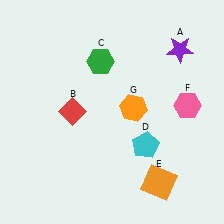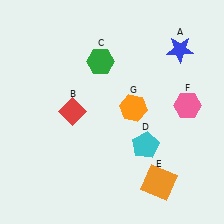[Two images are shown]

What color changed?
The star (A) changed from purple in Image 1 to blue in Image 2.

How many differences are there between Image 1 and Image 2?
There is 1 difference between the two images.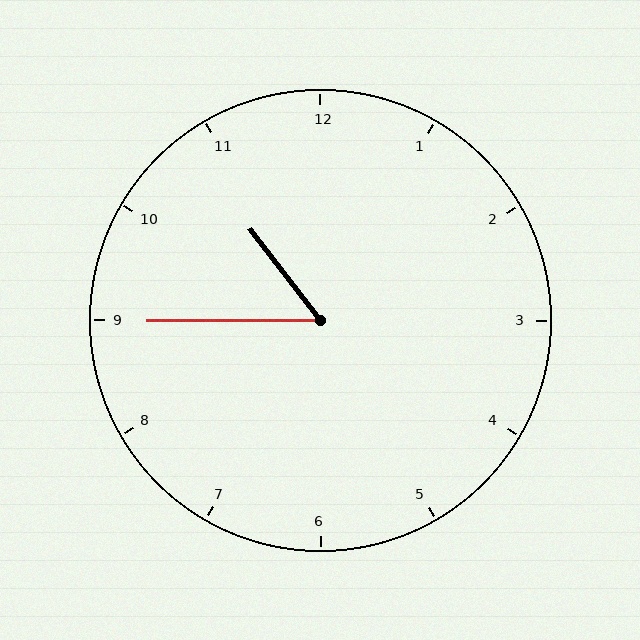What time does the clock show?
10:45.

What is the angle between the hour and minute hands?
Approximately 52 degrees.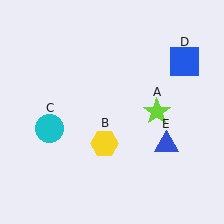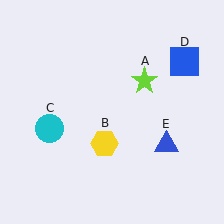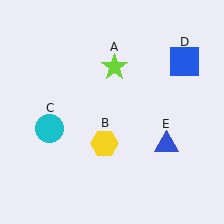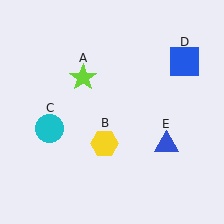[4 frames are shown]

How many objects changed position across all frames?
1 object changed position: lime star (object A).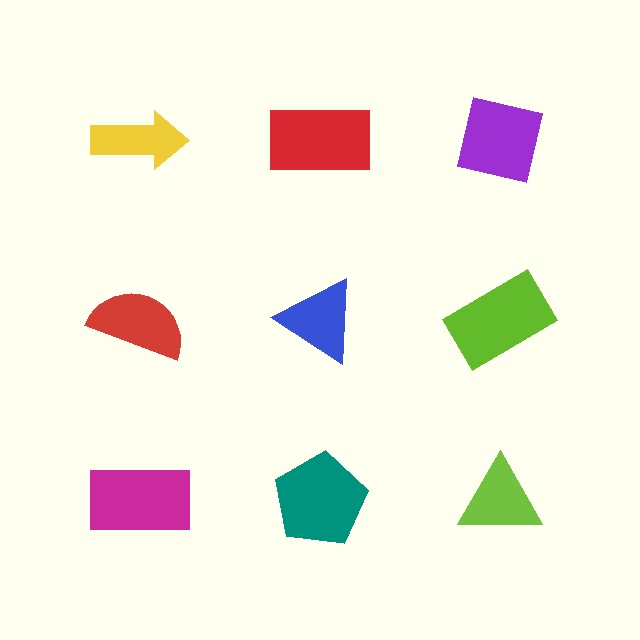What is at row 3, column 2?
A teal pentagon.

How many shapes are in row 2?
3 shapes.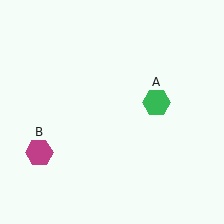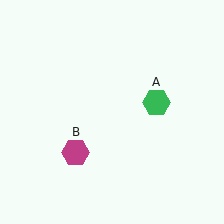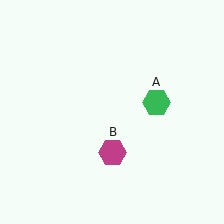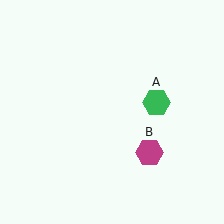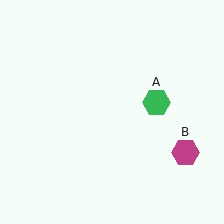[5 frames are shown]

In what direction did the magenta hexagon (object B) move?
The magenta hexagon (object B) moved right.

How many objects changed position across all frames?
1 object changed position: magenta hexagon (object B).